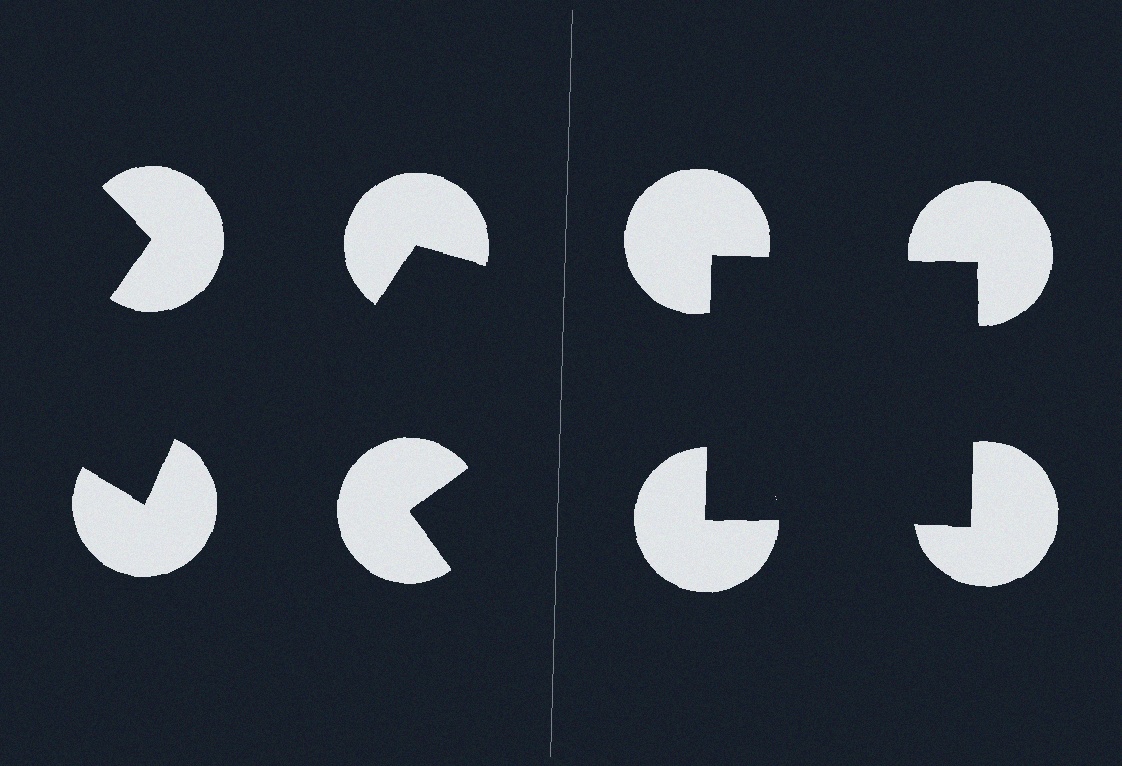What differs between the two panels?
The pac-man discs are positioned identically on both sides; only the wedge orientations differ. On the right they align to a square; on the left they are misaligned.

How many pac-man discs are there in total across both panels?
8 — 4 on each side.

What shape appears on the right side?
An illusory square.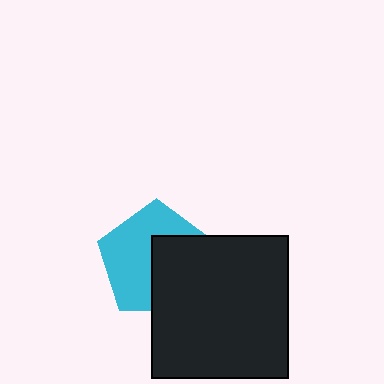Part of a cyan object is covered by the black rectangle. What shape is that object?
It is a pentagon.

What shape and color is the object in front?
The object in front is a black rectangle.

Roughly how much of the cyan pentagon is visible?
About half of it is visible (roughly 57%).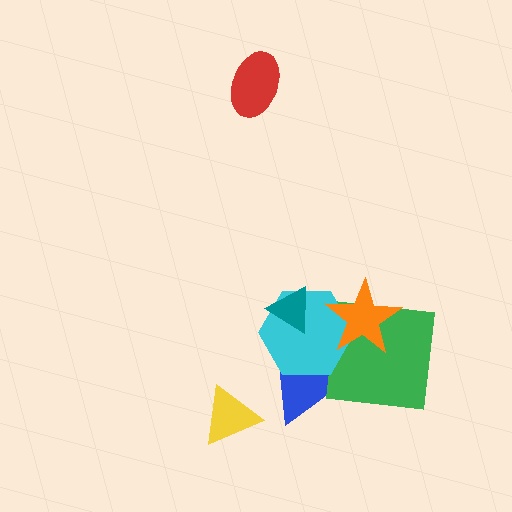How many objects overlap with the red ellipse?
0 objects overlap with the red ellipse.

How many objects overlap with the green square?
3 objects overlap with the green square.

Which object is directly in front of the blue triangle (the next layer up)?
The green square is directly in front of the blue triangle.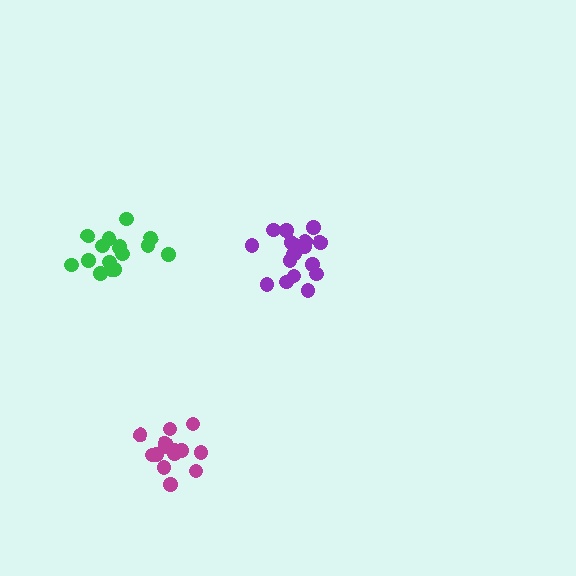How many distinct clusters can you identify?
There are 3 distinct clusters.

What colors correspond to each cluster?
The clusters are colored: purple, green, magenta.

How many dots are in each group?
Group 1: 18 dots, Group 2: 16 dots, Group 3: 14 dots (48 total).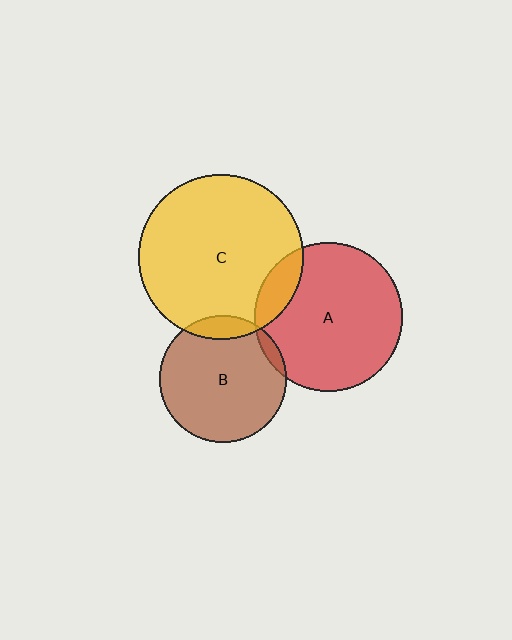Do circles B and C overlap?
Yes.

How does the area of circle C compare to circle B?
Approximately 1.7 times.